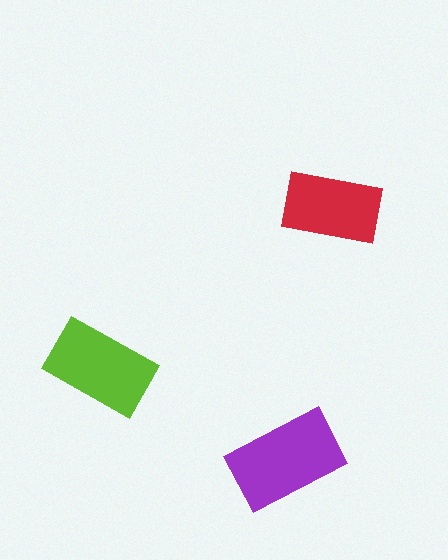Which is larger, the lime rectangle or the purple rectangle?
The purple one.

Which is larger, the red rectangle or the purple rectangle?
The purple one.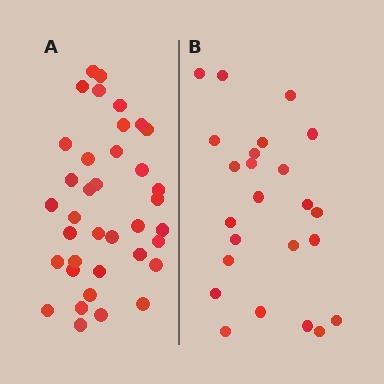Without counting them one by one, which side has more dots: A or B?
Region A (the left region) has more dots.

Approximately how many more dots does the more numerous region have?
Region A has approximately 15 more dots than region B.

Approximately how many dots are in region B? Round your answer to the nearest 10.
About 20 dots. (The exact count is 24, which rounds to 20.)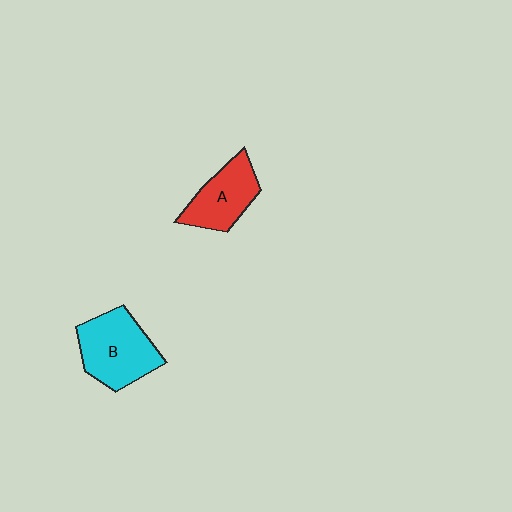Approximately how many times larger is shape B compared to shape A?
Approximately 1.3 times.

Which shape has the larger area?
Shape B (cyan).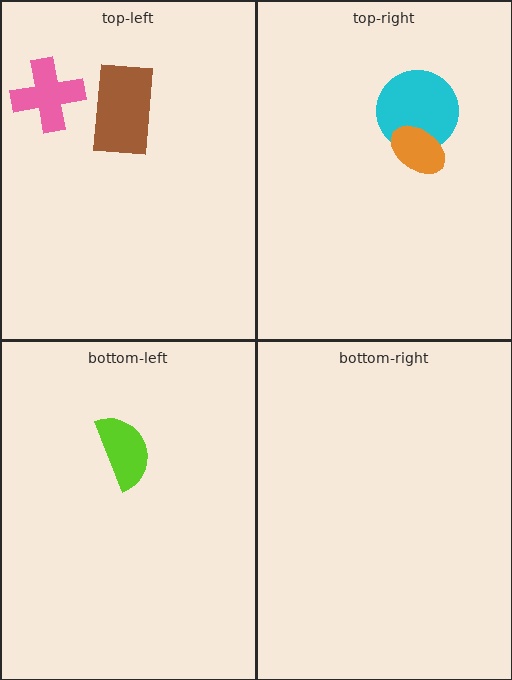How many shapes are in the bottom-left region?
1.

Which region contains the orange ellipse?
The top-right region.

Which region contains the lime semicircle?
The bottom-left region.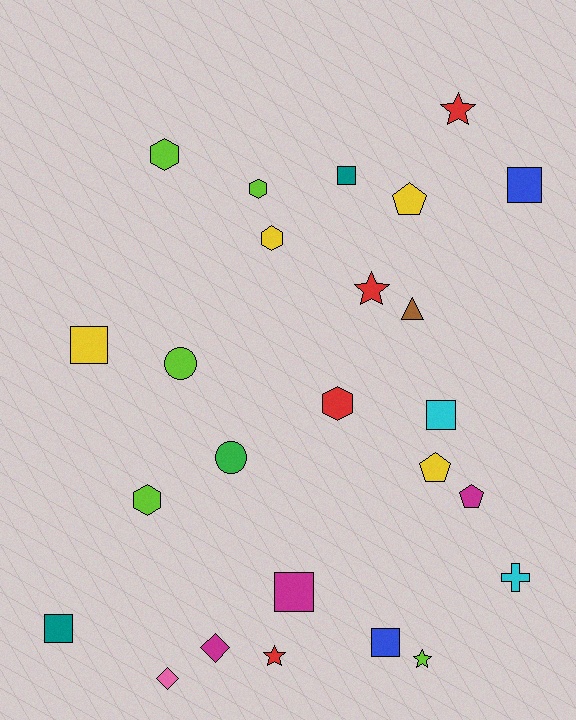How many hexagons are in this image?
There are 5 hexagons.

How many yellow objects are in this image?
There are 4 yellow objects.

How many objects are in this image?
There are 25 objects.